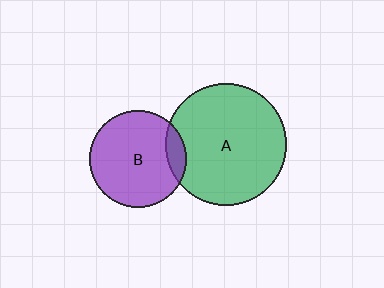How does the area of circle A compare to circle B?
Approximately 1.6 times.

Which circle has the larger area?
Circle A (green).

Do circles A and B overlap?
Yes.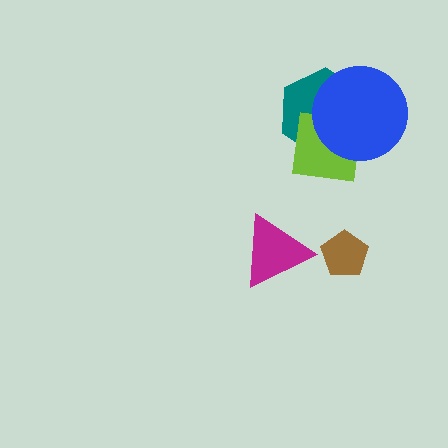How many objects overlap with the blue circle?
2 objects overlap with the blue circle.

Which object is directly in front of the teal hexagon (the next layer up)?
The lime square is directly in front of the teal hexagon.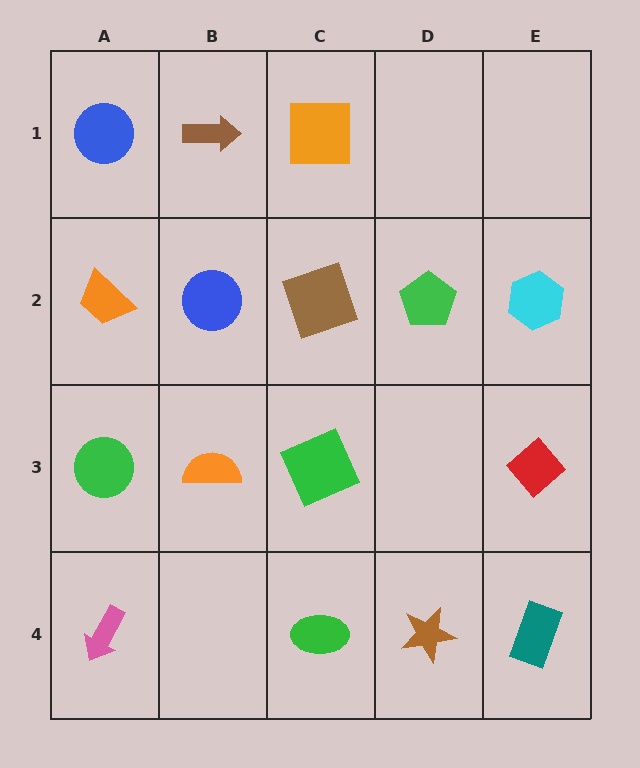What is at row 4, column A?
A pink arrow.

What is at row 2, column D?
A green pentagon.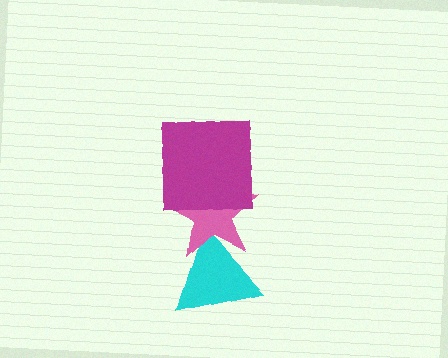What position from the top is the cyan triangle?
The cyan triangle is 3rd from the top.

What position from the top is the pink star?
The pink star is 2nd from the top.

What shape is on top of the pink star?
The magenta square is on top of the pink star.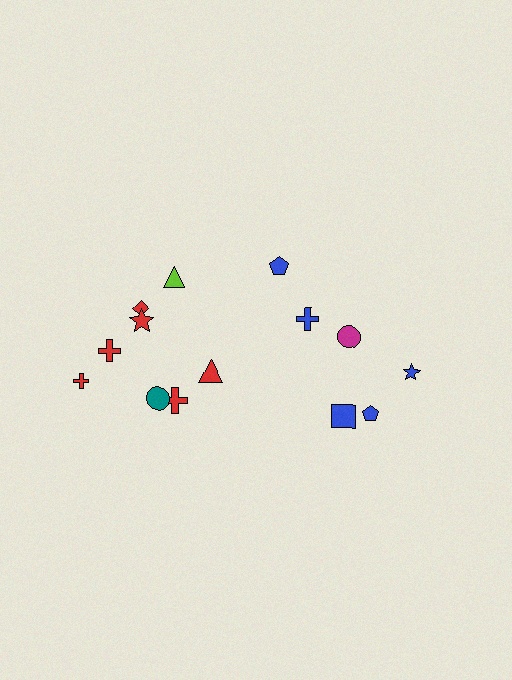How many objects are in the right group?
There are 6 objects.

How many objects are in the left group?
There are 8 objects.